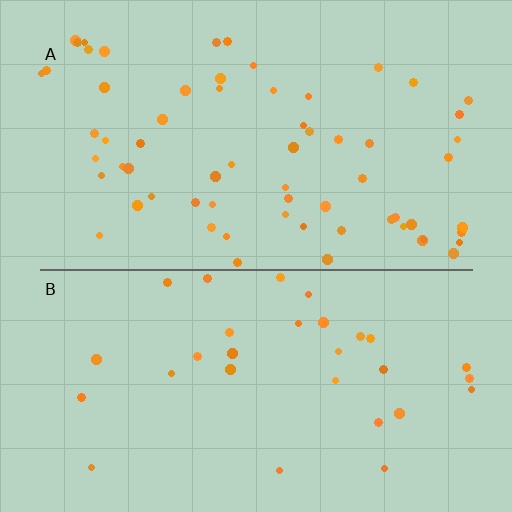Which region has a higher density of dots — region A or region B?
A (the top).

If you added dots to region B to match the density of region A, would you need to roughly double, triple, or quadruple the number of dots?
Approximately double.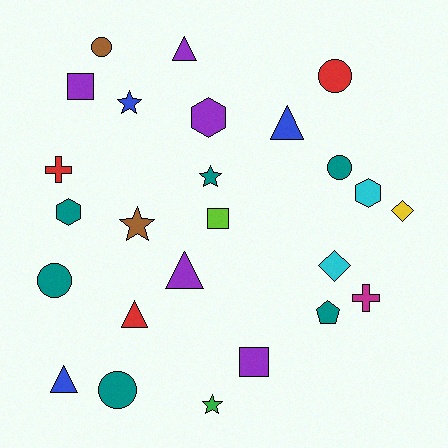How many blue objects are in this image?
There are 3 blue objects.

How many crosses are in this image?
There are 2 crosses.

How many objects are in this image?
There are 25 objects.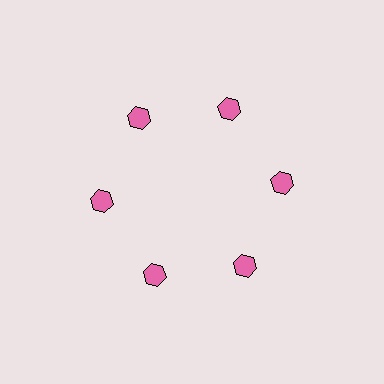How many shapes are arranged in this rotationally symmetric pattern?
There are 6 shapes, arranged in 6 groups of 1.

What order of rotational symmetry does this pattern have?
This pattern has 6-fold rotational symmetry.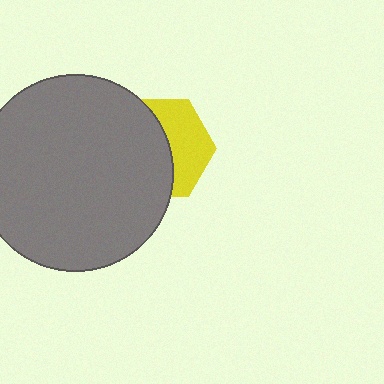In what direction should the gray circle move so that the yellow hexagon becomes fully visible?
The gray circle should move left. That is the shortest direction to clear the overlap and leave the yellow hexagon fully visible.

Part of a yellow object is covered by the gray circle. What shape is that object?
It is a hexagon.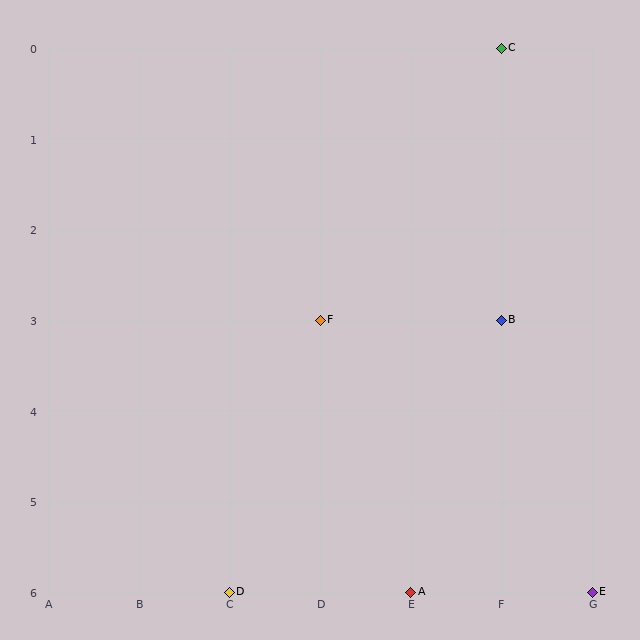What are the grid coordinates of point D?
Point D is at grid coordinates (C, 6).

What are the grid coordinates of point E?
Point E is at grid coordinates (G, 6).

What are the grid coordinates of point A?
Point A is at grid coordinates (E, 6).